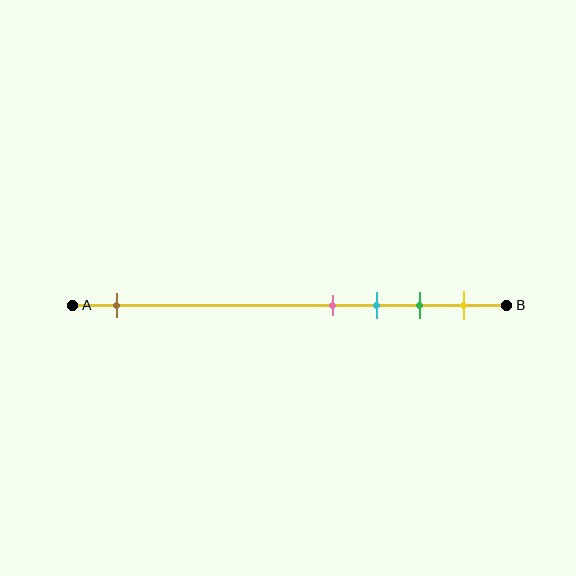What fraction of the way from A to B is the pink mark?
The pink mark is approximately 60% (0.6) of the way from A to B.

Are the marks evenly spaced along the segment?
No, the marks are not evenly spaced.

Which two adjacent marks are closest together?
The pink and cyan marks are the closest adjacent pair.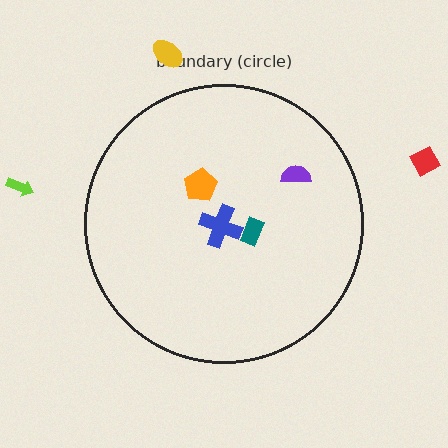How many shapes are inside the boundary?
4 inside, 3 outside.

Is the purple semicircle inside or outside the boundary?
Inside.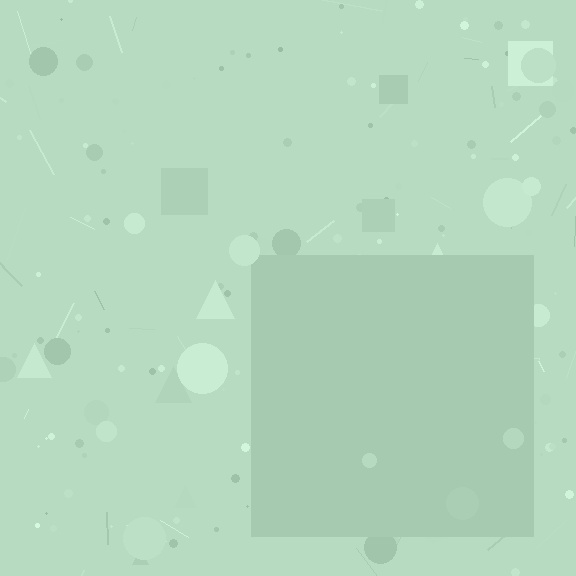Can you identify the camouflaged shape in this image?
The camouflaged shape is a square.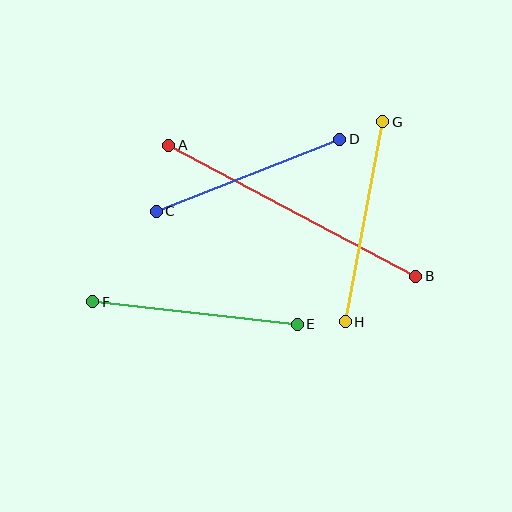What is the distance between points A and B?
The distance is approximately 280 pixels.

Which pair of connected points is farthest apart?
Points A and B are farthest apart.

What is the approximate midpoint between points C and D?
The midpoint is at approximately (248, 175) pixels.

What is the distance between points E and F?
The distance is approximately 205 pixels.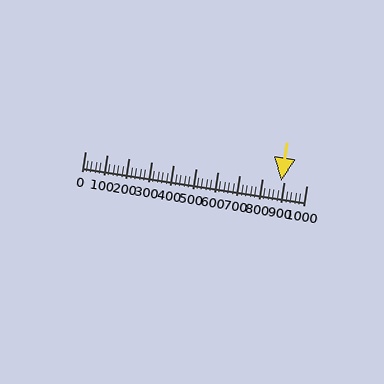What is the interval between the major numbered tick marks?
The major tick marks are spaced 100 units apart.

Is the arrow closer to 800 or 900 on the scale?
The arrow is closer to 900.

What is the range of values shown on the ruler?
The ruler shows values from 0 to 1000.